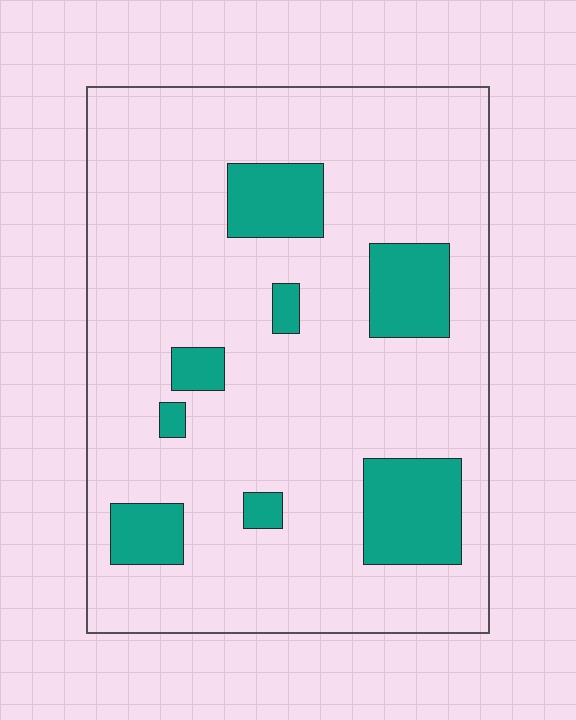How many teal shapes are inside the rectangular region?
8.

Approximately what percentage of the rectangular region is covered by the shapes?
Approximately 15%.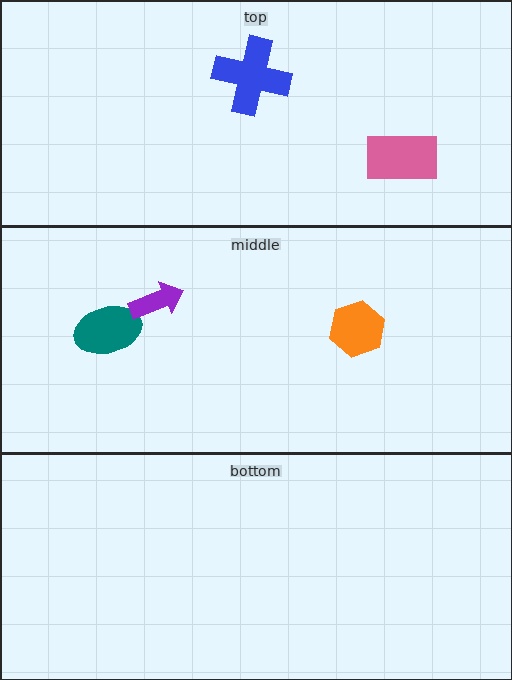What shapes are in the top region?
The pink rectangle, the blue cross.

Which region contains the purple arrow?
The middle region.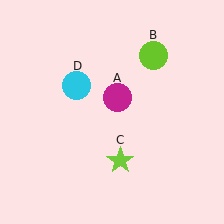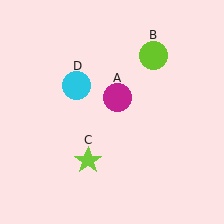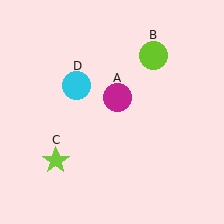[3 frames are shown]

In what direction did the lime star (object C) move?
The lime star (object C) moved left.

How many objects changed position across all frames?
1 object changed position: lime star (object C).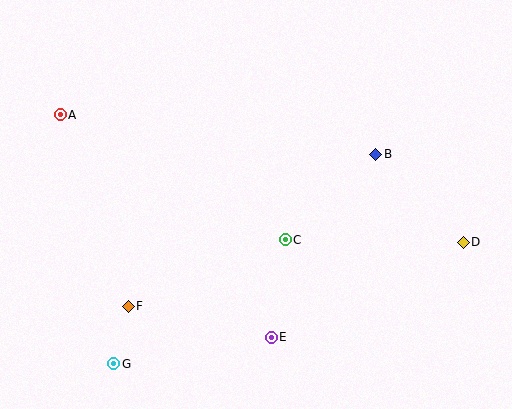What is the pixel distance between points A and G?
The distance between A and G is 255 pixels.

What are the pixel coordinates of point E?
Point E is at (271, 337).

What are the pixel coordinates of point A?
Point A is at (60, 115).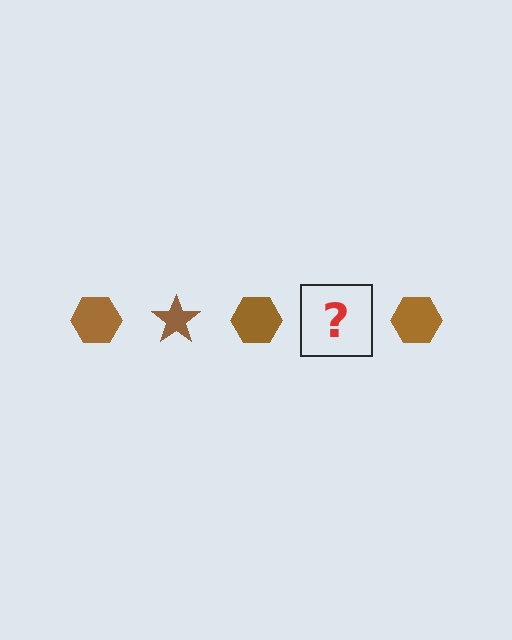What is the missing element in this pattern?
The missing element is a brown star.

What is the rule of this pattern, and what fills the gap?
The rule is that the pattern cycles through hexagon, star shapes in brown. The gap should be filled with a brown star.